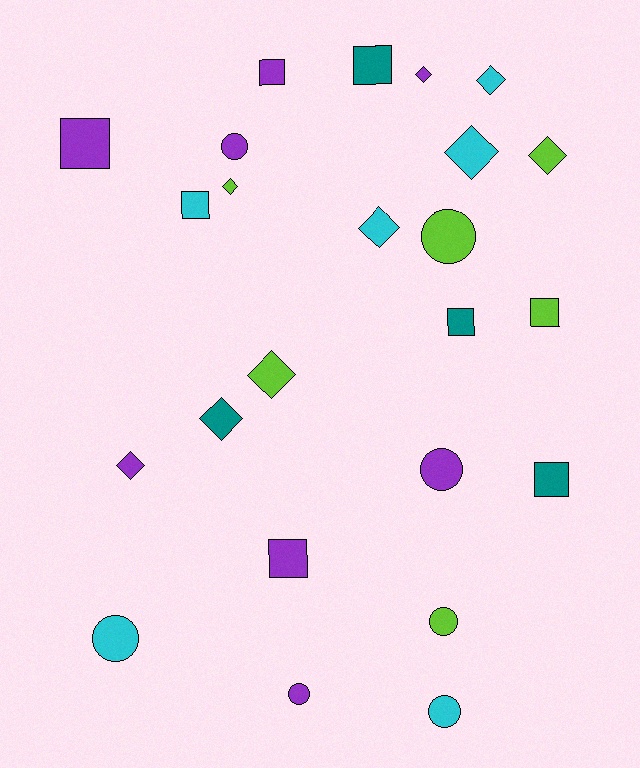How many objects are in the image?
There are 24 objects.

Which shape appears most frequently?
Diamond, with 9 objects.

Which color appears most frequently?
Purple, with 8 objects.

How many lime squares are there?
There is 1 lime square.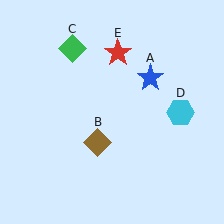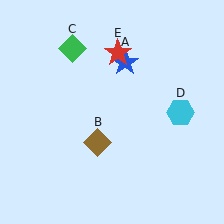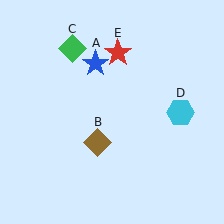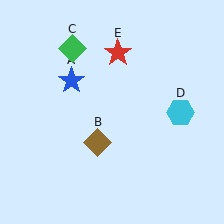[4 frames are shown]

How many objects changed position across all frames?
1 object changed position: blue star (object A).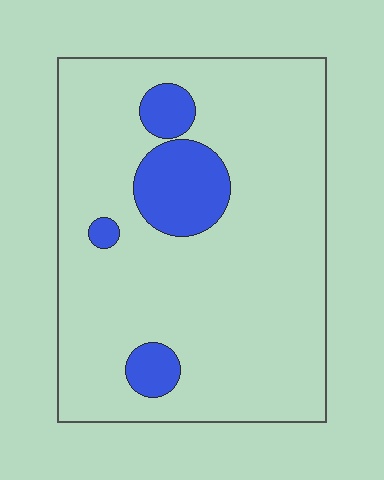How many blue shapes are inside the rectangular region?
4.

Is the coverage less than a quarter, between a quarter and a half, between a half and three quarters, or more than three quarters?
Less than a quarter.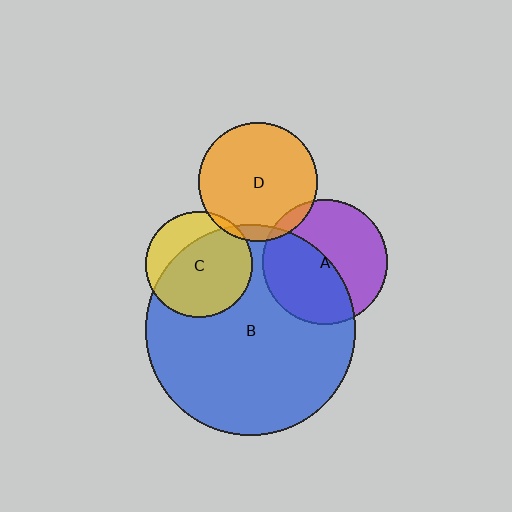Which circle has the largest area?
Circle B (blue).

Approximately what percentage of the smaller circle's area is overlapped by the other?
Approximately 5%.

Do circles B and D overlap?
Yes.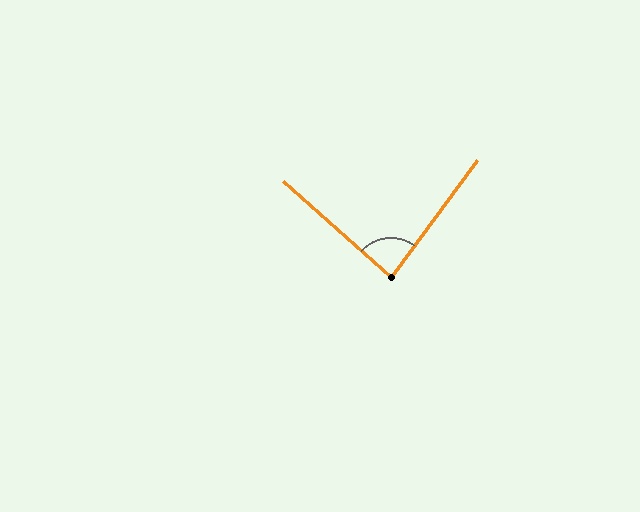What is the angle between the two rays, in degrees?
Approximately 85 degrees.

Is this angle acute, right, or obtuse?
It is acute.